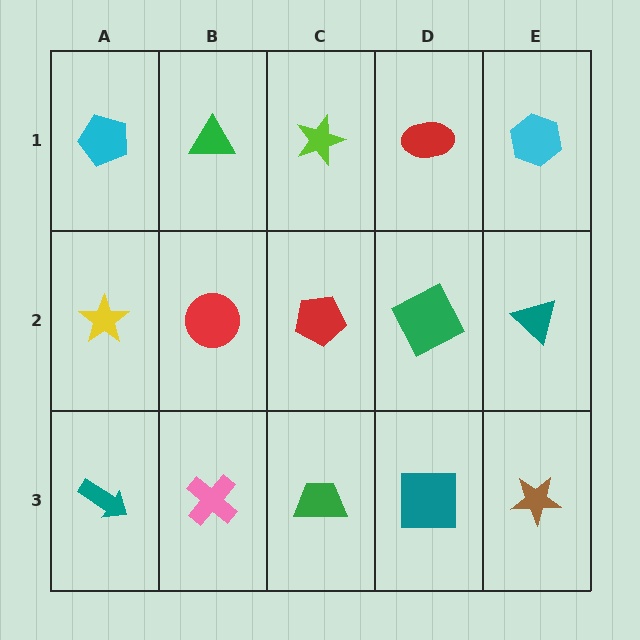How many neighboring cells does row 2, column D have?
4.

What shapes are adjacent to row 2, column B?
A green triangle (row 1, column B), a pink cross (row 3, column B), a yellow star (row 2, column A), a red pentagon (row 2, column C).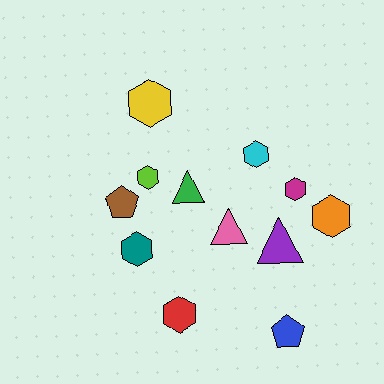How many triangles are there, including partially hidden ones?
There are 3 triangles.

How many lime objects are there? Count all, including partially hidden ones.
There is 1 lime object.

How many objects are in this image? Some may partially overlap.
There are 12 objects.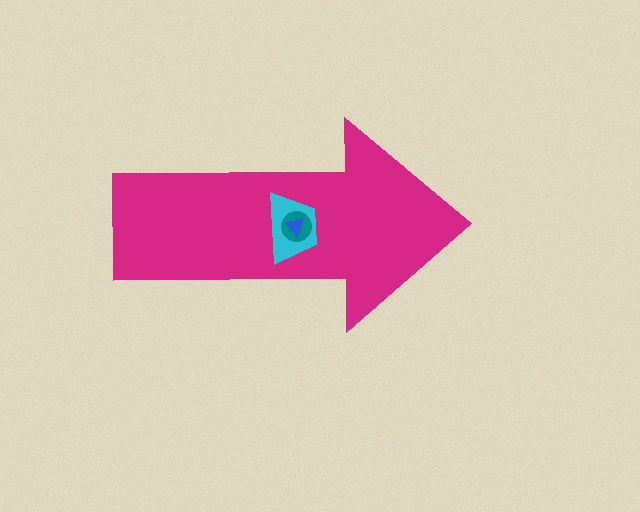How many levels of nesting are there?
4.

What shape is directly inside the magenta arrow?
The cyan trapezoid.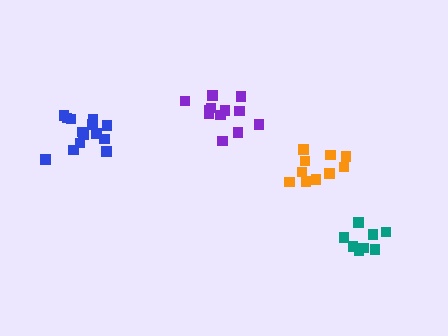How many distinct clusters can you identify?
There are 4 distinct clusters.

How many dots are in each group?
Group 1: 8 dots, Group 2: 14 dots, Group 3: 12 dots, Group 4: 10 dots (44 total).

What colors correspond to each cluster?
The clusters are colored: teal, blue, purple, orange.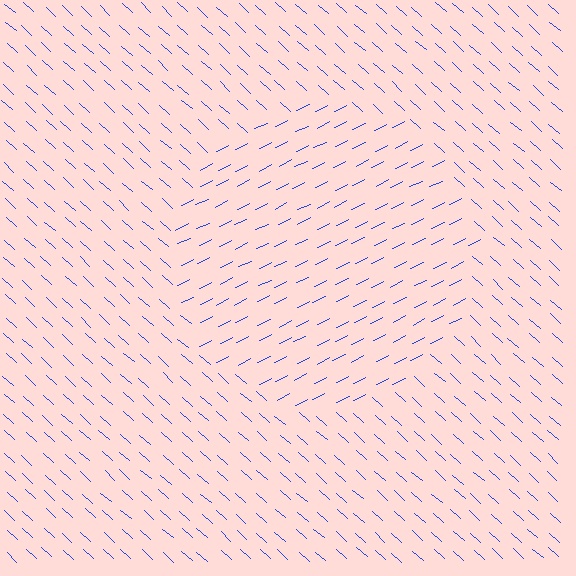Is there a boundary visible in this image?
Yes, there is a texture boundary formed by a change in line orientation.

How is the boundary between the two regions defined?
The boundary is defined purely by a change in line orientation (approximately 68 degrees difference). All lines are the same color and thickness.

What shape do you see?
I see a circle.